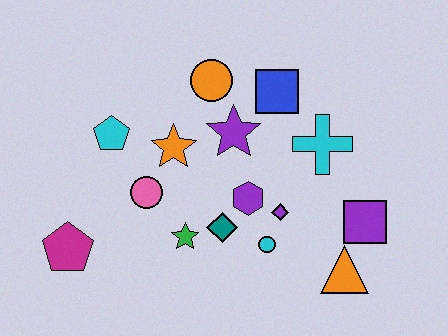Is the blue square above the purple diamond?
Yes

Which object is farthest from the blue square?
The magenta pentagon is farthest from the blue square.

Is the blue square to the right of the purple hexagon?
Yes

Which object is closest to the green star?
The teal diamond is closest to the green star.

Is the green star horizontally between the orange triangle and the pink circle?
Yes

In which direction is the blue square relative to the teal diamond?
The blue square is above the teal diamond.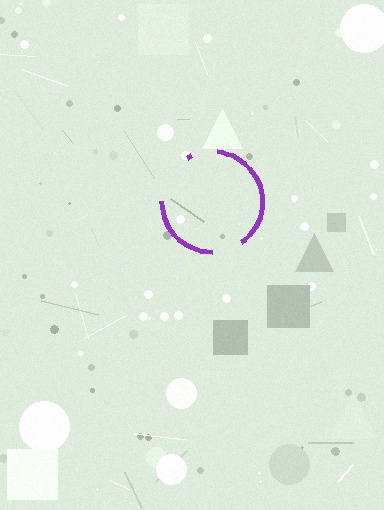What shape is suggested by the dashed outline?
The dashed outline suggests a circle.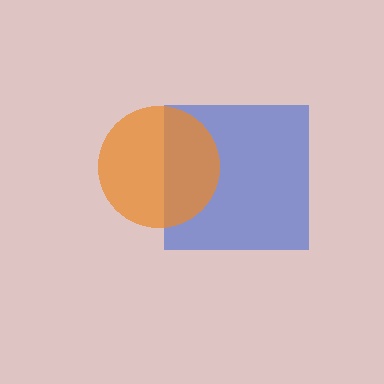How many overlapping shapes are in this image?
There are 2 overlapping shapes in the image.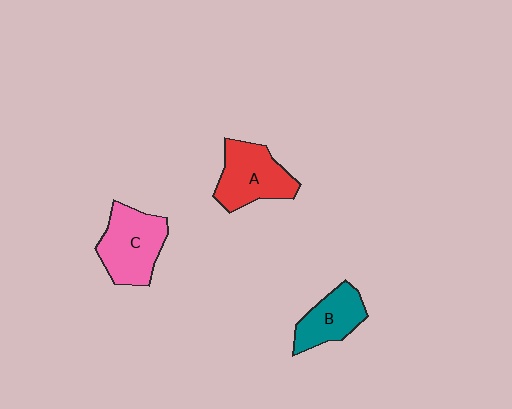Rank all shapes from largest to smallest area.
From largest to smallest: C (pink), A (red), B (teal).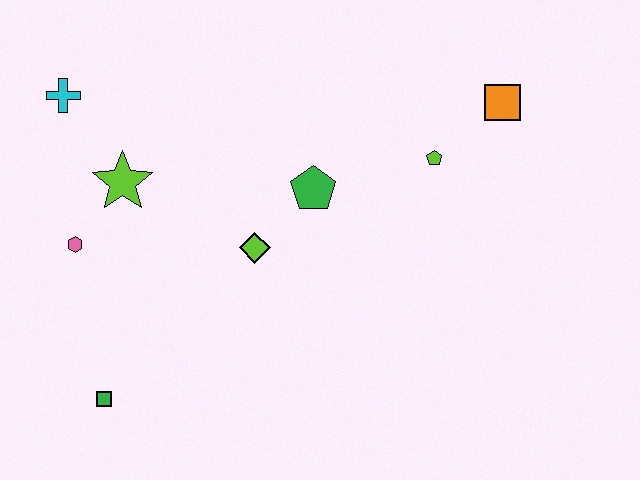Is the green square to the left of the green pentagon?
Yes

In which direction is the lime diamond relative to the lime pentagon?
The lime diamond is to the left of the lime pentagon.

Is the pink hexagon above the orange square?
No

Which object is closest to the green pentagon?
The lime diamond is closest to the green pentagon.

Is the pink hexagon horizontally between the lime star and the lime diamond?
No